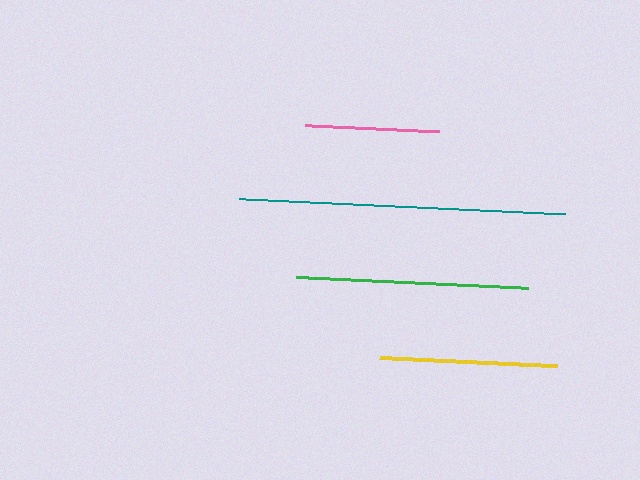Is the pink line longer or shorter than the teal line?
The teal line is longer than the pink line.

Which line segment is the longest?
The teal line is the longest at approximately 327 pixels.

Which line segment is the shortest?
The pink line is the shortest at approximately 134 pixels.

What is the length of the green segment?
The green segment is approximately 232 pixels long.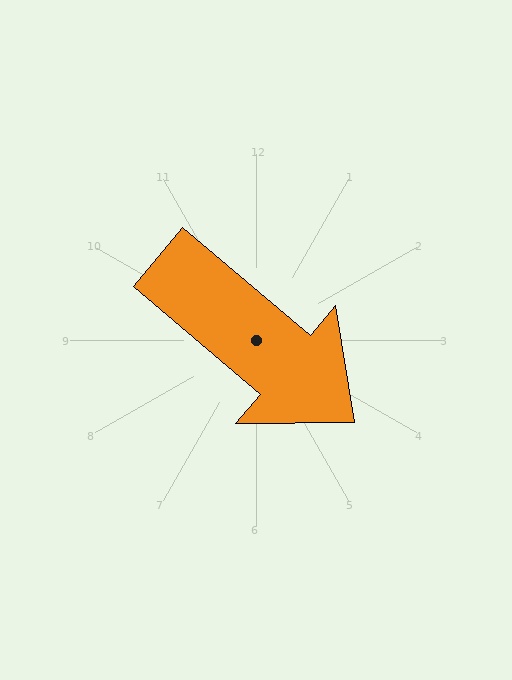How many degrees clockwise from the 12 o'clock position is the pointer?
Approximately 130 degrees.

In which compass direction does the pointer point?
Southeast.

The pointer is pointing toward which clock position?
Roughly 4 o'clock.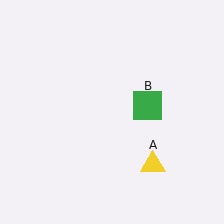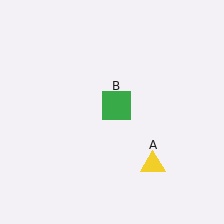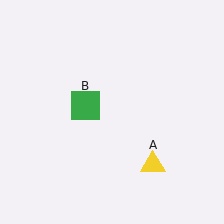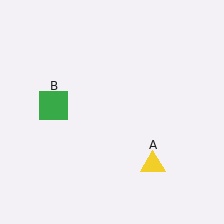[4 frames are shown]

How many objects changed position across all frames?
1 object changed position: green square (object B).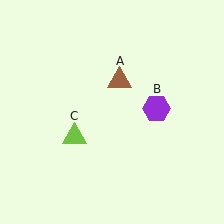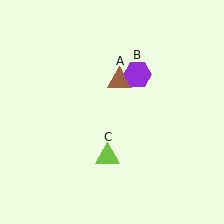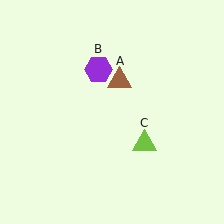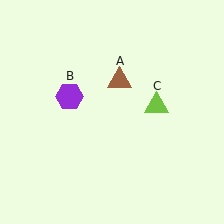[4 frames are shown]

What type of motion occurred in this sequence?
The purple hexagon (object B), lime triangle (object C) rotated counterclockwise around the center of the scene.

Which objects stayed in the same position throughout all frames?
Brown triangle (object A) remained stationary.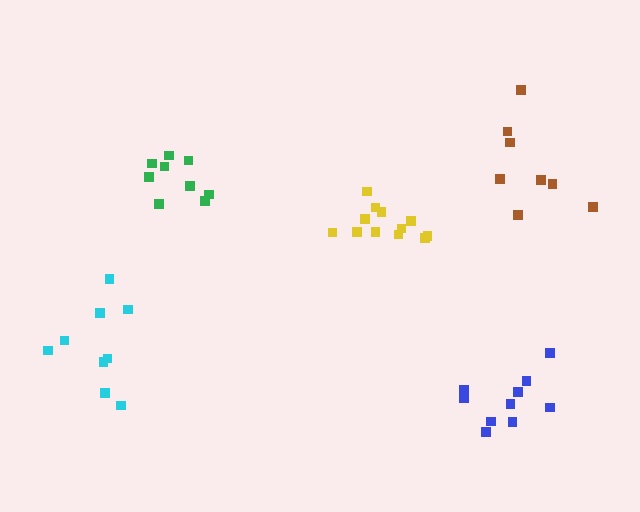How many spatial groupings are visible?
There are 5 spatial groupings.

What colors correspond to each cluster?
The clusters are colored: yellow, green, brown, blue, cyan.